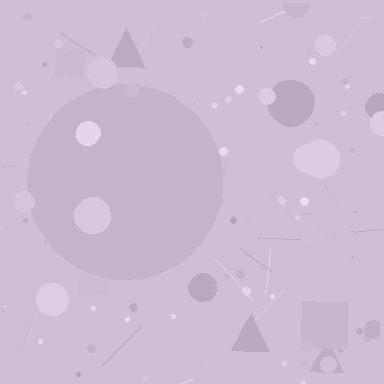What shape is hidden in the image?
A circle is hidden in the image.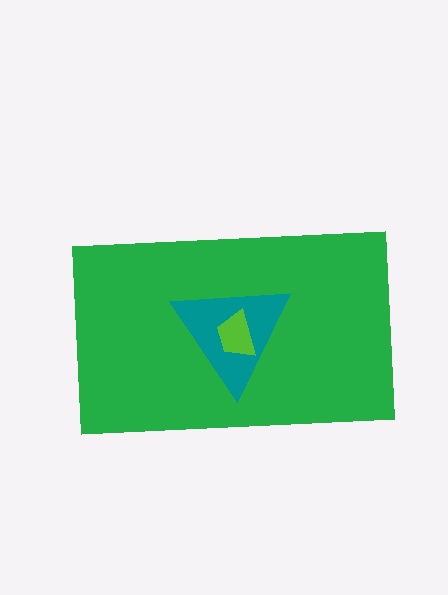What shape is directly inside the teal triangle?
The lime trapezoid.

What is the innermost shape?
The lime trapezoid.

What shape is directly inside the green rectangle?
The teal triangle.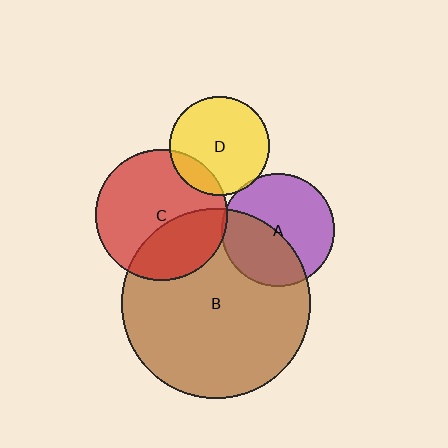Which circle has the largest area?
Circle B (brown).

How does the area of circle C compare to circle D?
Approximately 1.7 times.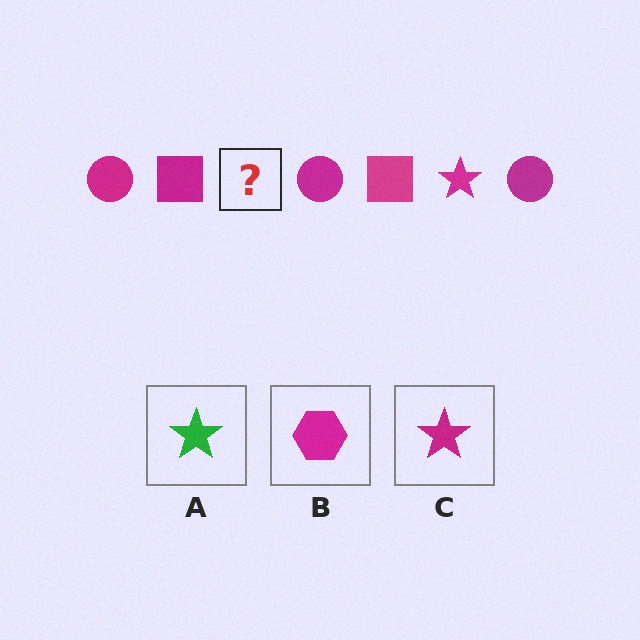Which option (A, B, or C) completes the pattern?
C.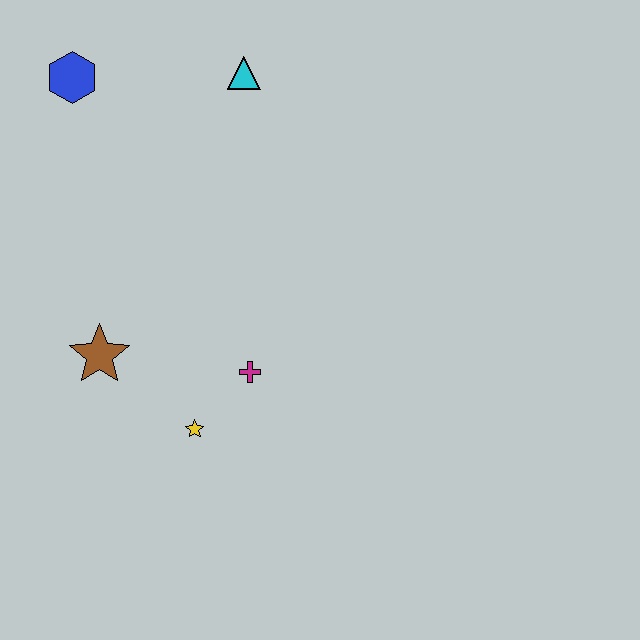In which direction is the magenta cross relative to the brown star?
The magenta cross is to the right of the brown star.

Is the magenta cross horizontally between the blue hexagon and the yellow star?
No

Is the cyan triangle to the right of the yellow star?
Yes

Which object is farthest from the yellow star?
The blue hexagon is farthest from the yellow star.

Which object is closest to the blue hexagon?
The cyan triangle is closest to the blue hexagon.